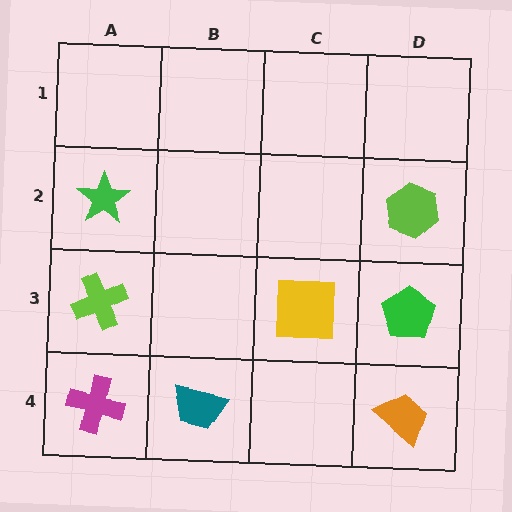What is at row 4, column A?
A magenta cross.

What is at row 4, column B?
A teal trapezoid.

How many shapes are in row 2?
2 shapes.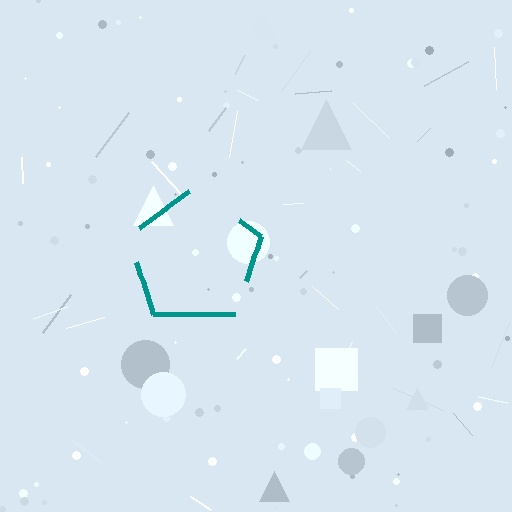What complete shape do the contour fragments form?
The contour fragments form a pentagon.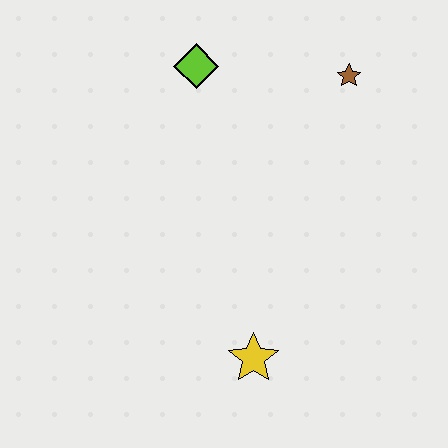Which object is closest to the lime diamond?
The brown star is closest to the lime diamond.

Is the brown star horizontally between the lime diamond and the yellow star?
No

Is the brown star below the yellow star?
No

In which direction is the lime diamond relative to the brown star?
The lime diamond is to the left of the brown star.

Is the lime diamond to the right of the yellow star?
No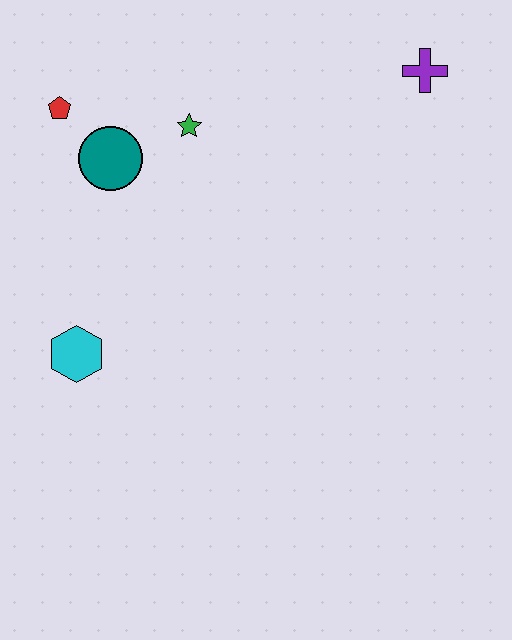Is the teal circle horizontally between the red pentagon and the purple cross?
Yes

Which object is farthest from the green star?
The cyan hexagon is farthest from the green star.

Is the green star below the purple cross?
Yes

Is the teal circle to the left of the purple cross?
Yes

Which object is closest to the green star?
The teal circle is closest to the green star.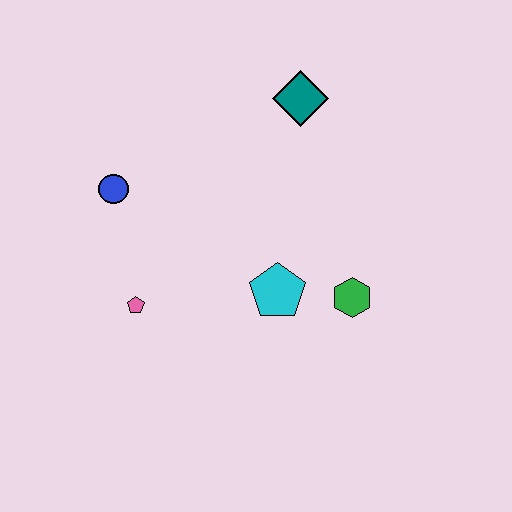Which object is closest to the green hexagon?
The cyan pentagon is closest to the green hexagon.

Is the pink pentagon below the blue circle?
Yes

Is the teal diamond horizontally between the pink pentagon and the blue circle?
No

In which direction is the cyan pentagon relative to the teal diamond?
The cyan pentagon is below the teal diamond.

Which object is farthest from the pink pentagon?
The teal diamond is farthest from the pink pentagon.